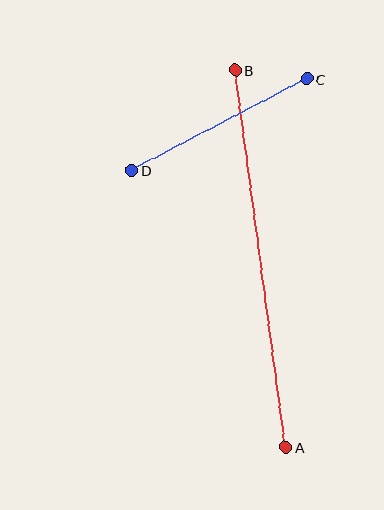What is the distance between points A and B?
The distance is approximately 380 pixels.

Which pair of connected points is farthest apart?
Points A and B are farthest apart.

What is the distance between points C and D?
The distance is approximately 198 pixels.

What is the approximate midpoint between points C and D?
The midpoint is at approximately (219, 125) pixels.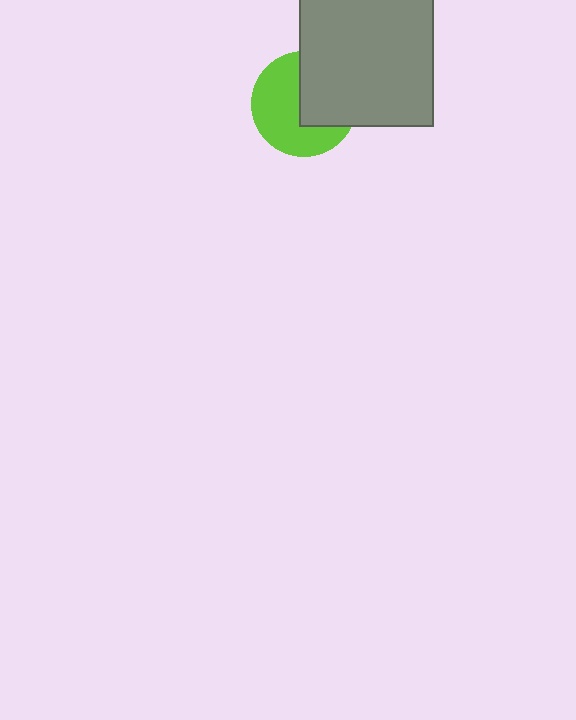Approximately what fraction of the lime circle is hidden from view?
Roughly 43% of the lime circle is hidden behind the gray square.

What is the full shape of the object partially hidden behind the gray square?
The partially hidden object is a lime circle.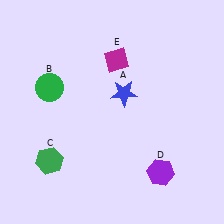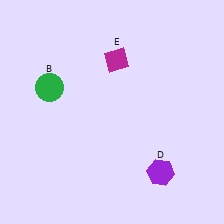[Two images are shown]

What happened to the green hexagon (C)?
The green hexagon (C) was removed in Image 2. It was in the bottom-left area of Image 1.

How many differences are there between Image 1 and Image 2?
There are 2 differences between the two images.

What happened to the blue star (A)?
The blue star (A) was removed in Image 2. It was in the top-right area of Image 1.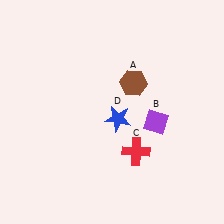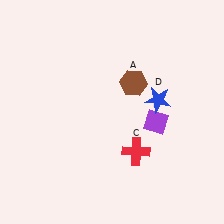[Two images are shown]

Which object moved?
The blue star (D) moved right.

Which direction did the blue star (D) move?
The blue star (D) moved right.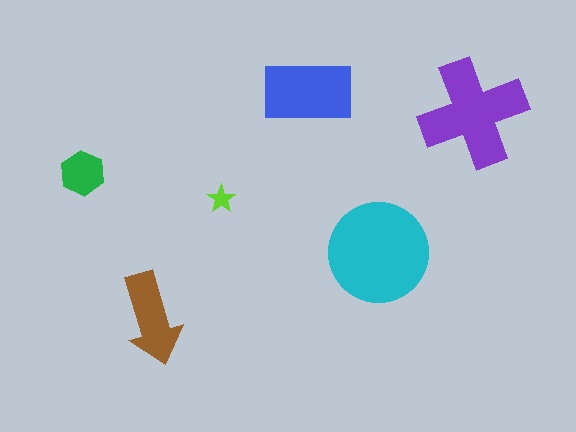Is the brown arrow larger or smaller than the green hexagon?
Larger.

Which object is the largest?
The cyan circle.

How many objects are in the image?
There are 6 objects in the image.